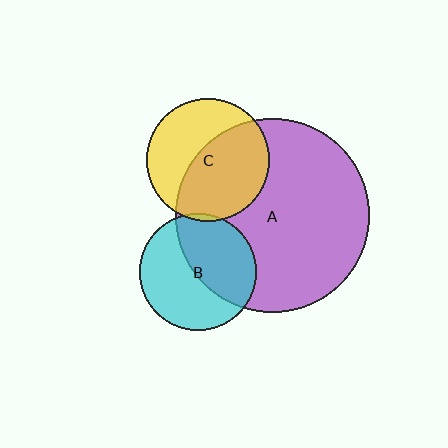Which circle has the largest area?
Circle A (purple).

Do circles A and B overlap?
Yes.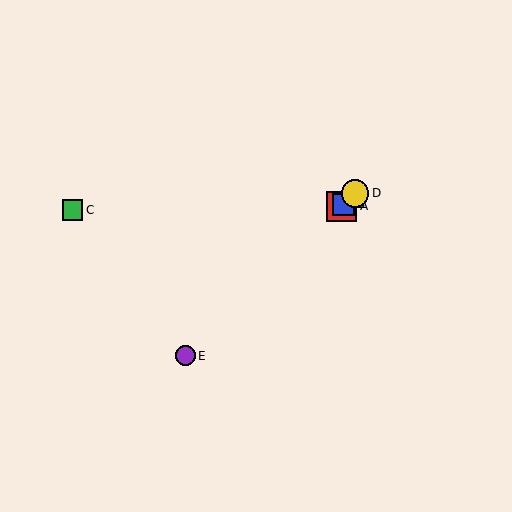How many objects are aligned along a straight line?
4 objects (A, B, D, E) are aligned along a straight line.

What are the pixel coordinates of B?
Object B is at (344, 204).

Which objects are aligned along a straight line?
Objects A, B, D, E are aligned along a straight line.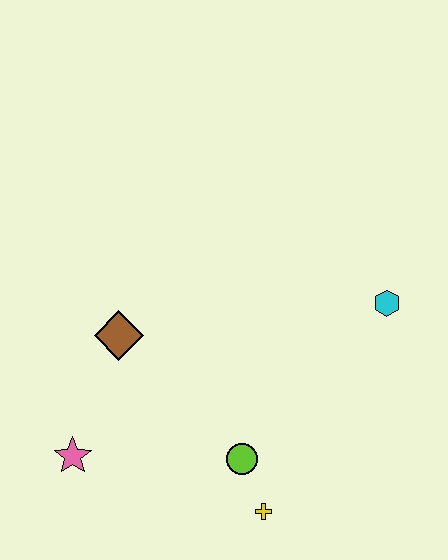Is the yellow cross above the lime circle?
No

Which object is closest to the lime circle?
The yellow cross is closest to the lime circle.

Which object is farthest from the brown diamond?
The cyan hexagon is farthest from the brown diamond.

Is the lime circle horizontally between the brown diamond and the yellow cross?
Yes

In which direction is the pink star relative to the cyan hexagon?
The pink star is to the left of the cyan hexagon.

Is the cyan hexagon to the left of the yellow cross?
No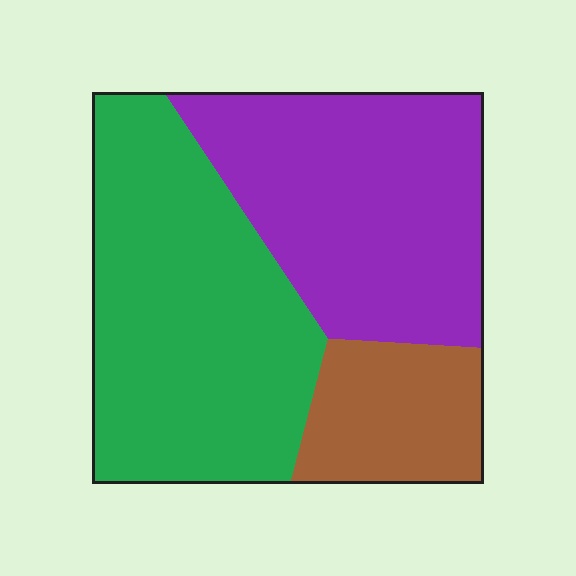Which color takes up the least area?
Brown, at roughly 15%.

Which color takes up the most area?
Green, at roughly 45%.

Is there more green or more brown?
Green.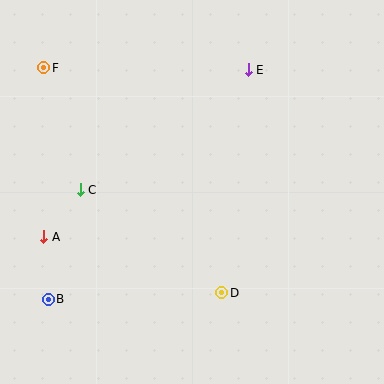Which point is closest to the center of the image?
Point D at (222, 293) is closest to the center.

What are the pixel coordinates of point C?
Point C is at (80, 190).